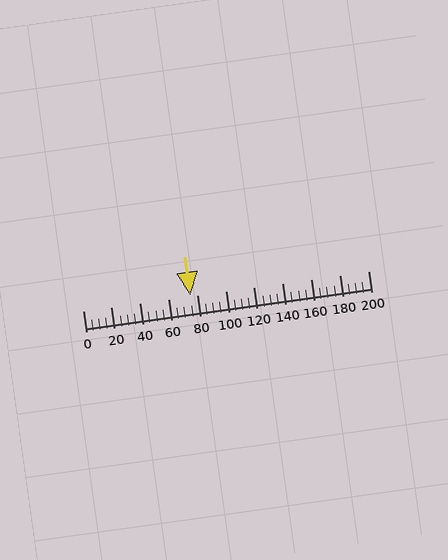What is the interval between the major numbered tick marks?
The major tick marks are spaced 20 units apart.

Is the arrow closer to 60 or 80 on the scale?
The arrow is closer to 80.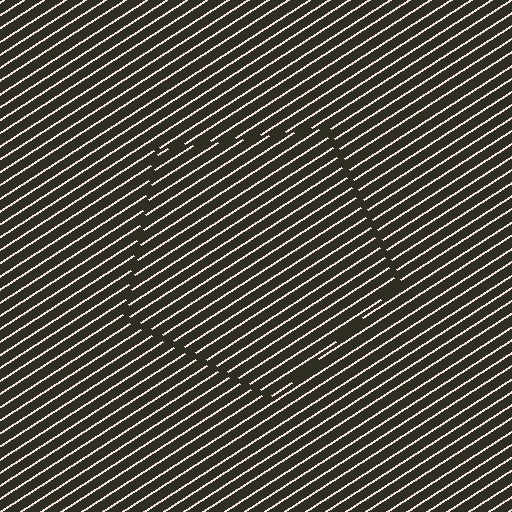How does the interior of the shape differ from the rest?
The interior of the shape contains the same grating, shifted by half a period — the contour is defined by the phase discontinuity where line-ends from the inner and outer gratings abut.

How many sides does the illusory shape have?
5 sides — the line-ends trace a pentagon.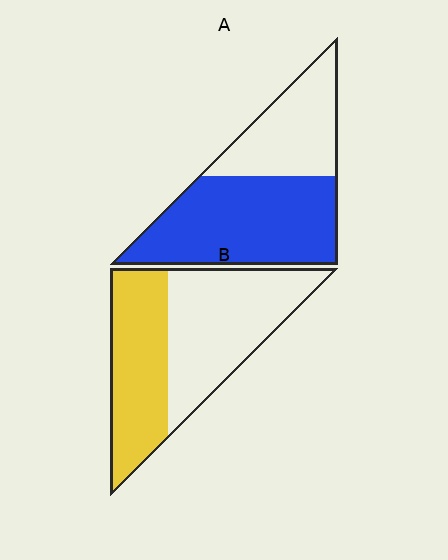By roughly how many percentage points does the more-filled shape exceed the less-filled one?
By roughly 20 percentage points (A over B).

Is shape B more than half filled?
No.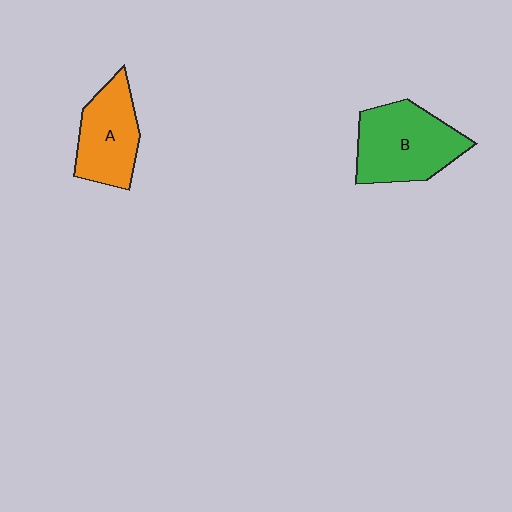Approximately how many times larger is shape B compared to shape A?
Approximately 1.3 times.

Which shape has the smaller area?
Shape A (orange).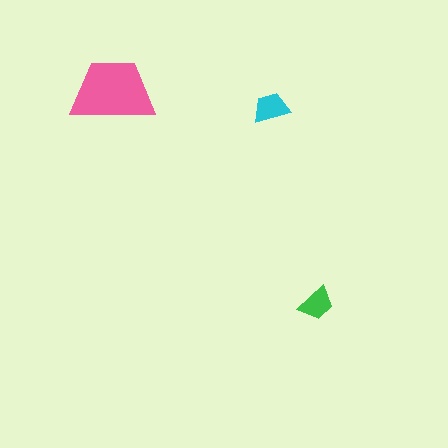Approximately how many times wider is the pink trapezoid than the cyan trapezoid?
About 2.5 times wider.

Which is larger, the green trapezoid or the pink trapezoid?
The pink one.